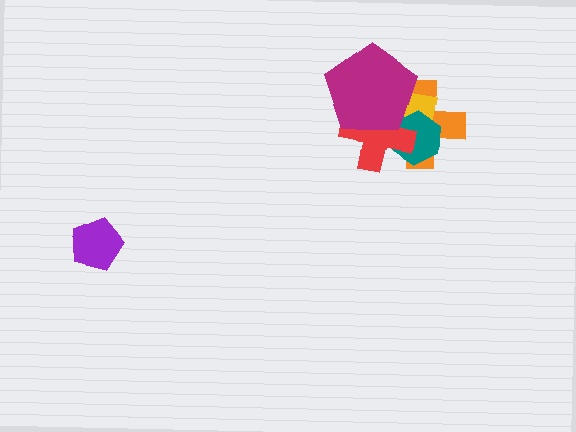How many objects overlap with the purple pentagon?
0 objects overlap with the purple pentagon.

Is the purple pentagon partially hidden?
No, no other shape covers it.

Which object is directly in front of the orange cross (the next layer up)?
The yellow square is directly in front of the orange cross.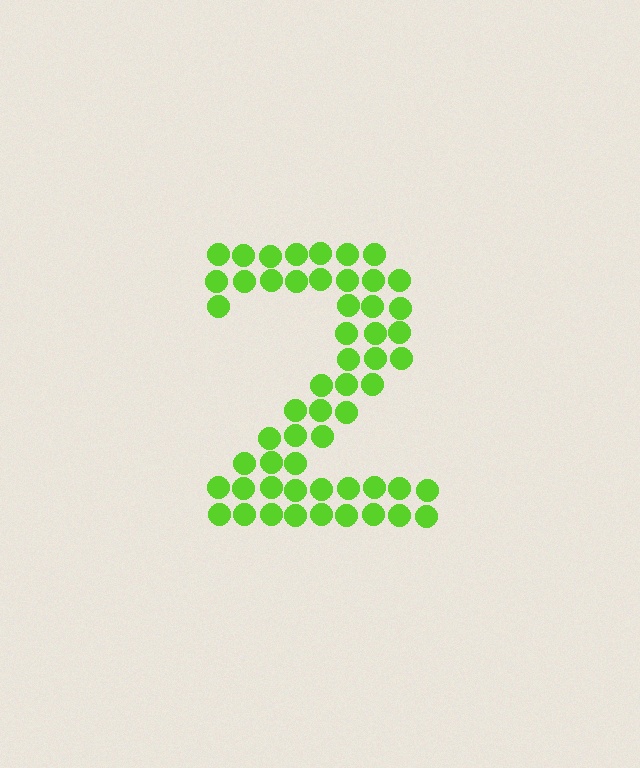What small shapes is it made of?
It is made of small circles.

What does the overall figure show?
The overall figure shows the digit 2.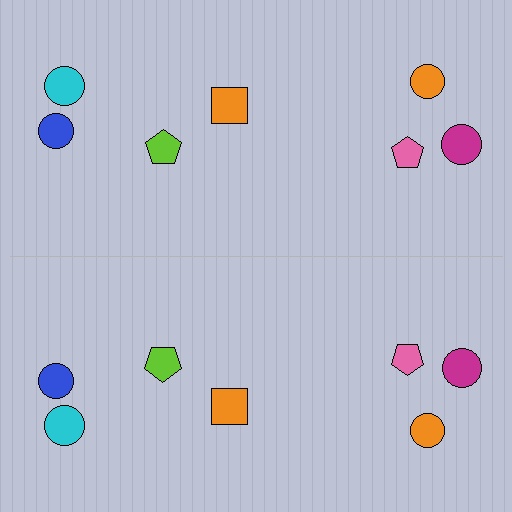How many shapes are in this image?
There are 14 shapes in this image.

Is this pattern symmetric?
Yes, this pattern has bilateral (reflection) symmetry.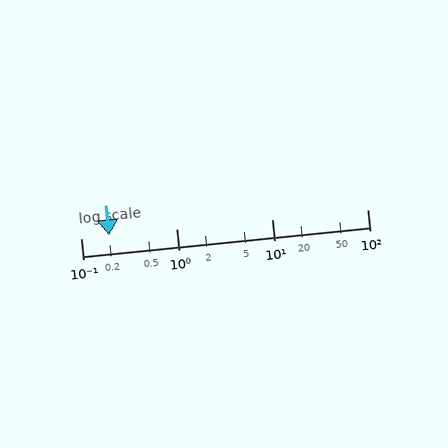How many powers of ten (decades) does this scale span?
The scale spans 3 decades, from 0.1 to 100.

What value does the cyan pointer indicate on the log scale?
The pointer indicates approximately 0.2.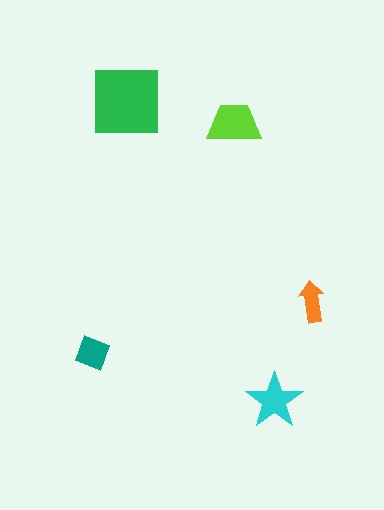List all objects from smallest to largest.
The orange arrow, the teal diamond, the cyan star, the lime trapezoid, the green square.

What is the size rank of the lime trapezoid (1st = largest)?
2nd.